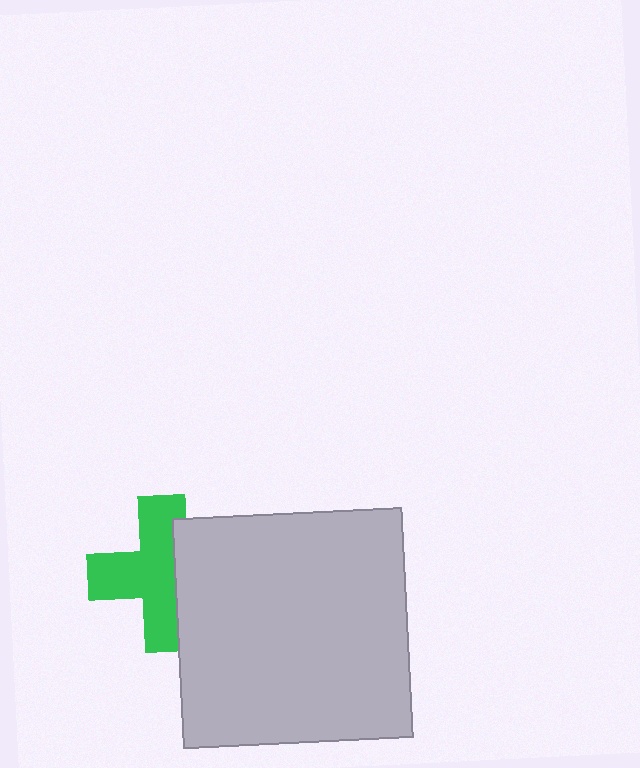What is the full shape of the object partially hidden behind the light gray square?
The partially hidden object is a green cross.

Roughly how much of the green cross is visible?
About half of it is visible (roughly 65%).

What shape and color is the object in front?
The object in front is a light gray square.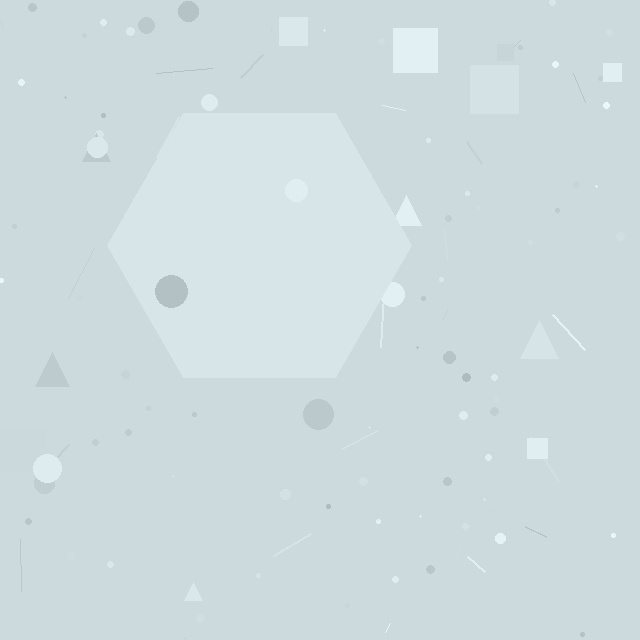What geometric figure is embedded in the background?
A hexagon is embedded in the background.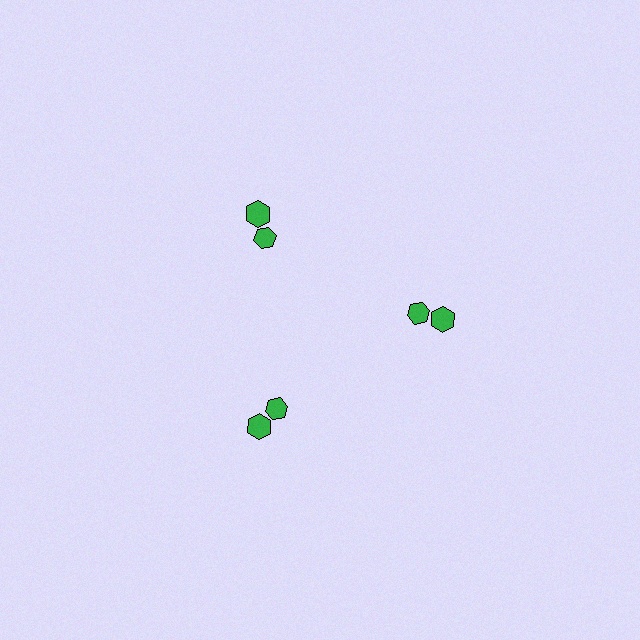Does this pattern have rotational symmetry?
Yes, this pattern has 3-fold rotational symmetry. It looks the same after rotating 120 degrees around the center.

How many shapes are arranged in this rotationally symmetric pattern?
There are 6 shapes, arranged in 3 groups of 2.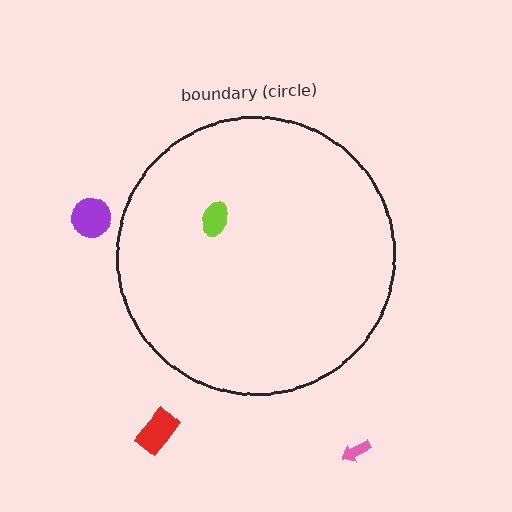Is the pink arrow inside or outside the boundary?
Outside.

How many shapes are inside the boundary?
1 inside, 3 outside.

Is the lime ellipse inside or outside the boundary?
Inside.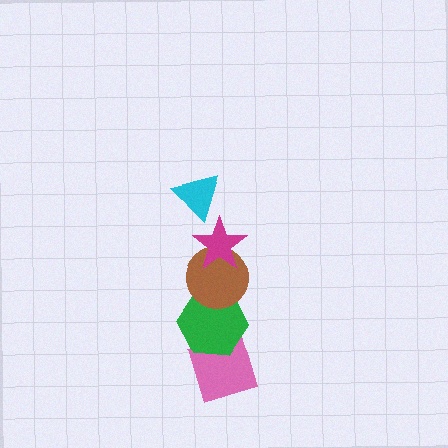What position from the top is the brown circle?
The brown circle is 3rd from the top.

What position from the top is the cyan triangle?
The cyan triangle is 1st from the top.